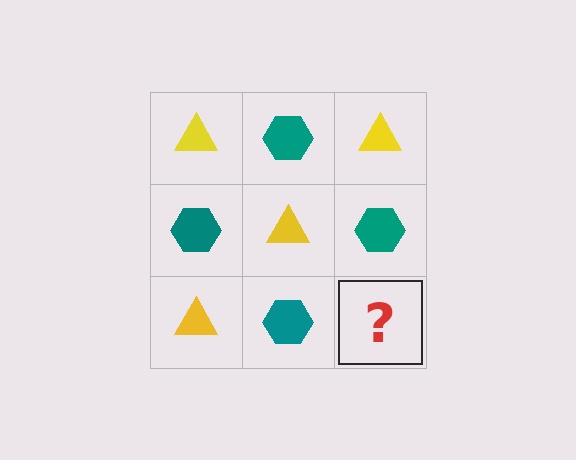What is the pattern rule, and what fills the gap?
The rule is that it alternates yellow triangle and teal hexagon in a checkerboard pattern. The gap should be filled with a yellow triangle.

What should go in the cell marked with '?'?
The missing cell should contain a yellow triangle.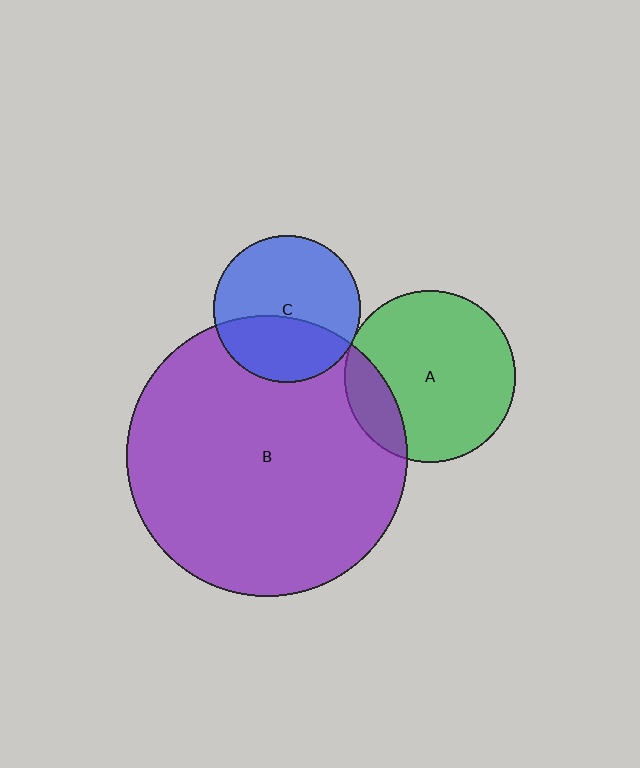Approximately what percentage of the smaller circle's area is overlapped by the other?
Approximately 15%.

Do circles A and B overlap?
Yes.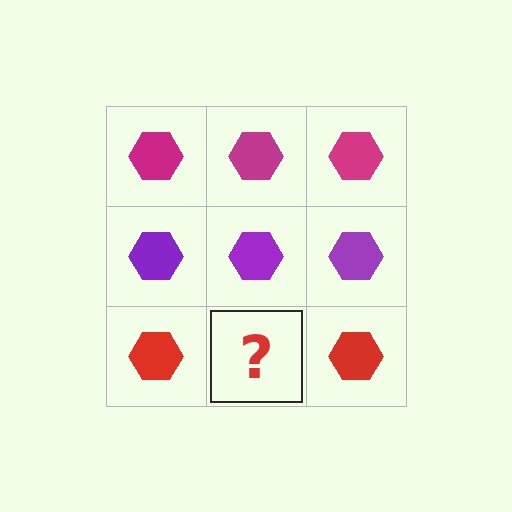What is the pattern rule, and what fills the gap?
The rule is that each row has a consistent color. The gap should be filled with a red hexagon.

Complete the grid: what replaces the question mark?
The question mark should be replaced with a red hexagon.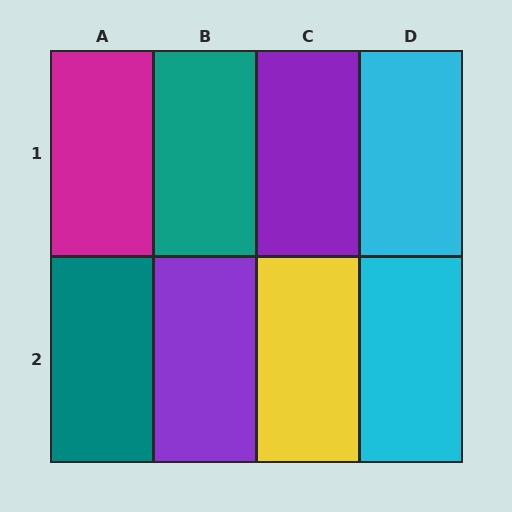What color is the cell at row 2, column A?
Teal.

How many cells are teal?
2 cells are teal.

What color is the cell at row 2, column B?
Purple.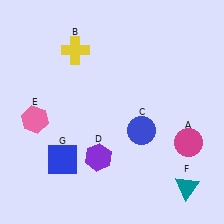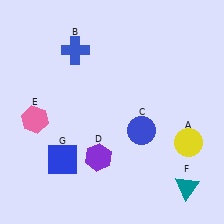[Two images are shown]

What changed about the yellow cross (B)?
In Image 1, B is yellow. In Image 2, it changed to blue.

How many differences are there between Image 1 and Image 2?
There are 2 differences between the two images.